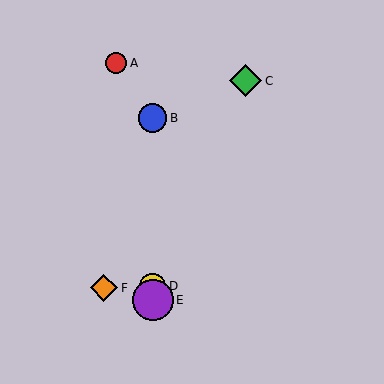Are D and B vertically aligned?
Yes, both are at x≈153.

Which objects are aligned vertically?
Objects B, D, E are aligned vertically.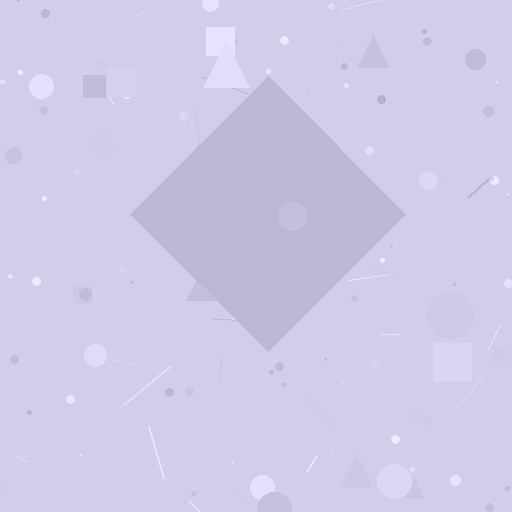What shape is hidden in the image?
A diamond is hidden in the image.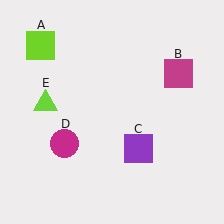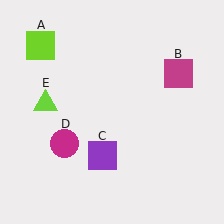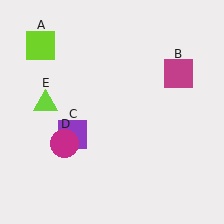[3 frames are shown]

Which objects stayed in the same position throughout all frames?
Lime square (object A) and magenta square (object B) and magenta circle (object D) and lime triangle (object E) remained stationary.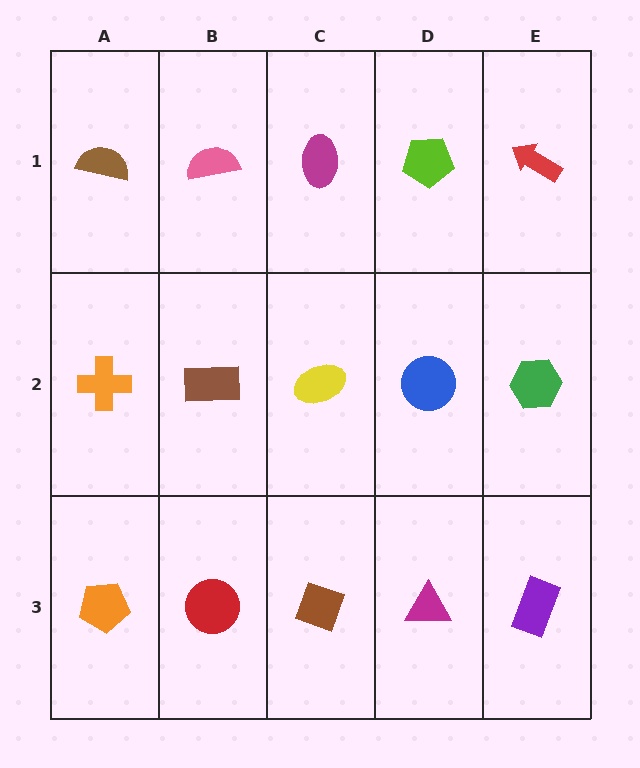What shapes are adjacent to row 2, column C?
A magenta ellipse (row 1, column C), a brown diamond (row 3, column C), a brown rectangle (row 2, column B), a blue circle (row 2, column D).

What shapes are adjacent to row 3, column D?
A blue circle (row 2, column D), a brown diamond (row 3, column C), a purple rectangle (row 3, column E).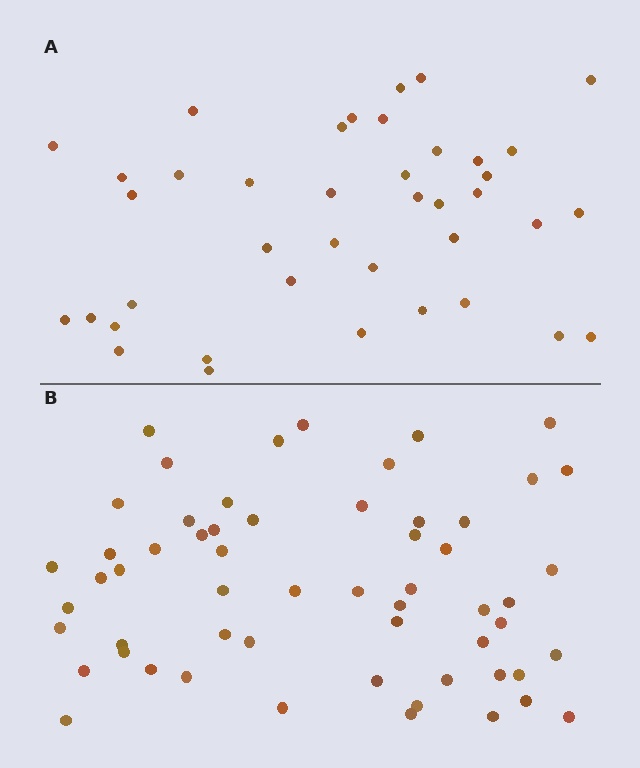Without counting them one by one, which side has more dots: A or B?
Region B (the bottom region) has more dots.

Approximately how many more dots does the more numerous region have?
Region B has approximately 20 more dots than region A.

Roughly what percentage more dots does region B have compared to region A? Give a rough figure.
About 45% more.